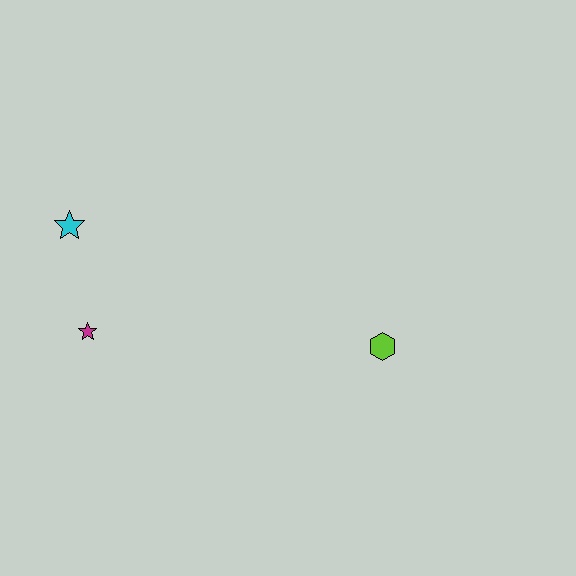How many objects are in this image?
There are 3 objects.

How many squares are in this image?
There are no squares.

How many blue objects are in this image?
There are no blue objects.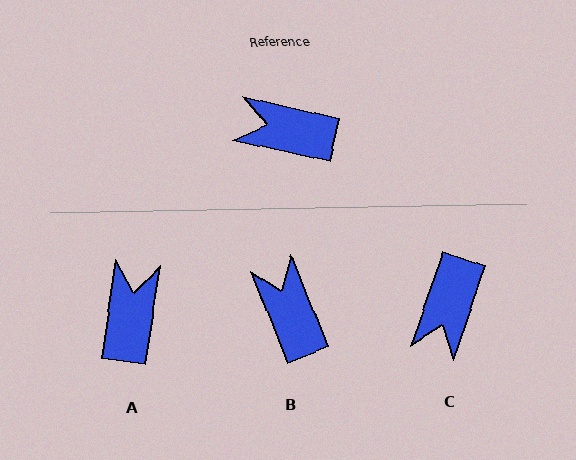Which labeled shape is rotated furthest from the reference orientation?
A, about 85 degrees away.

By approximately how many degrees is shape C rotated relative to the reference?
Approximately 85 degrees counter-clockwise.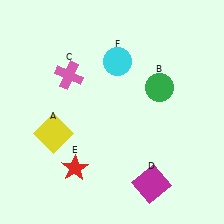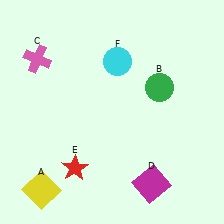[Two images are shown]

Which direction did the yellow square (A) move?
The yellow square (A) moved down.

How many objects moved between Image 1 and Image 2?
2 objects moved between the two images.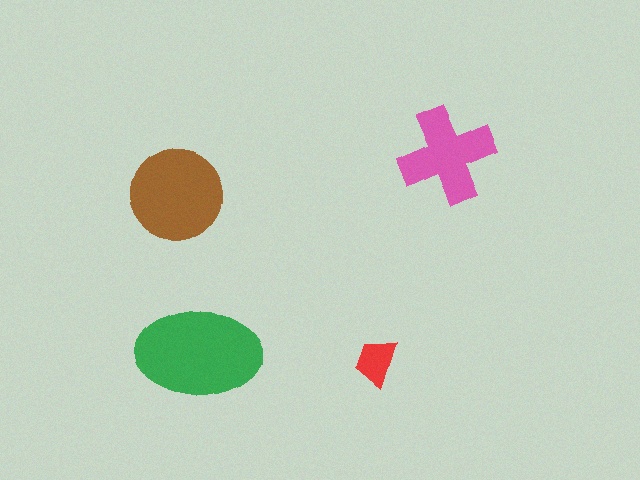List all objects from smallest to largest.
The red trapezoid, the pink cross, the brown circle, the green ellipse.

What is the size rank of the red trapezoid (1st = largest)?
4th.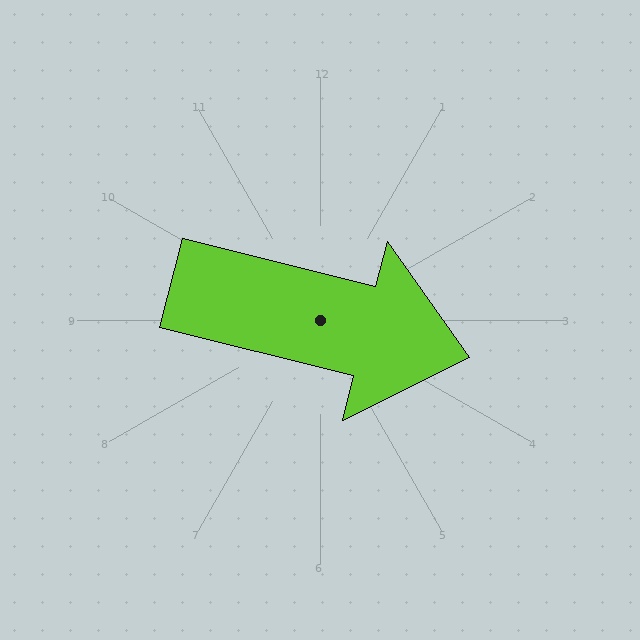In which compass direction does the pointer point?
East.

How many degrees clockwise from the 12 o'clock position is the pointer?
Approximately 104 degrees.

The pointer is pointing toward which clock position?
Roughly 3 o'clock.